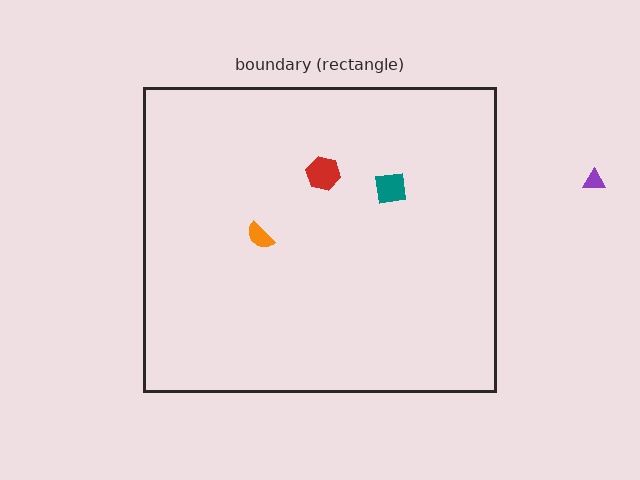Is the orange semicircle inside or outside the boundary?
Inside.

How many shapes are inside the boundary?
3 inside, 1 outside.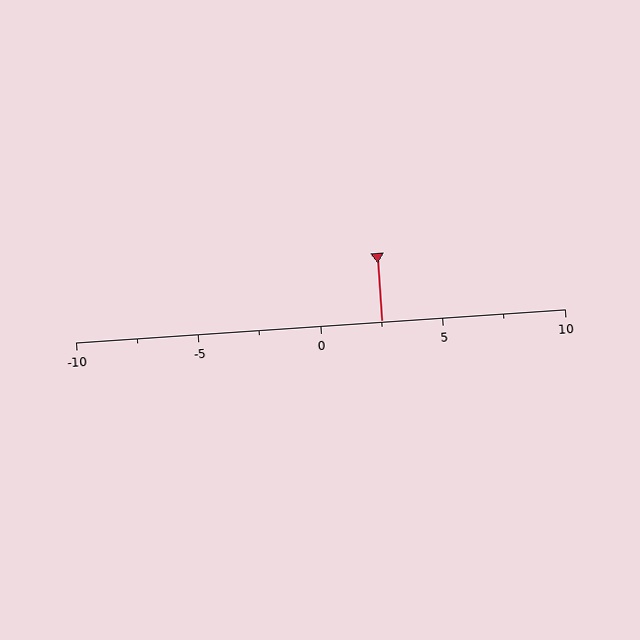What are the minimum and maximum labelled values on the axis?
The axis runs from -10 to 10.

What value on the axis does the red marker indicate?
The marker indicates approximately 2.5.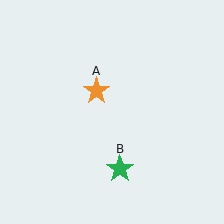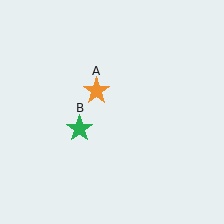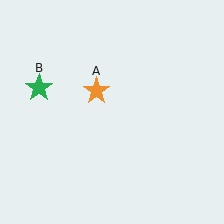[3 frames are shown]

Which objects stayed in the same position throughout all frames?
Orange star (object A) remained stationary.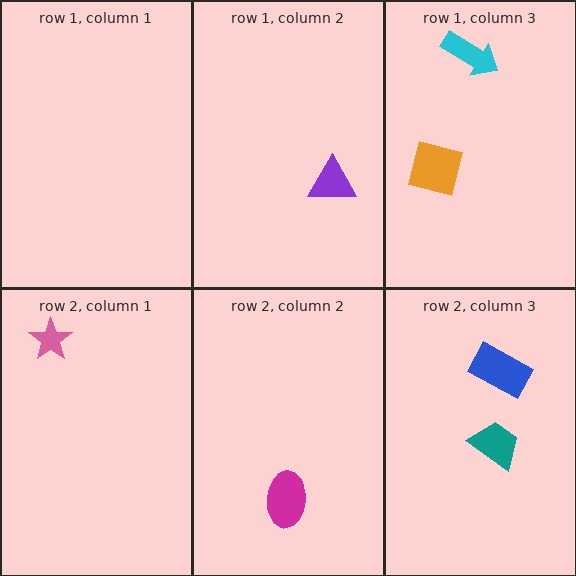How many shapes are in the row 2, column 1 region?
1.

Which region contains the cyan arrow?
The row 1, column 3 region.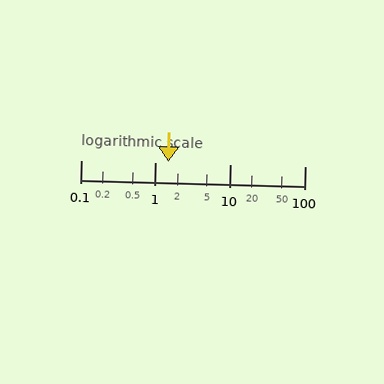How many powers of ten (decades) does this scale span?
The scale spans 3 decades, from 0.1 to 100.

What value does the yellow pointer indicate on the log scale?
The pointer indicates approximately 1.5.